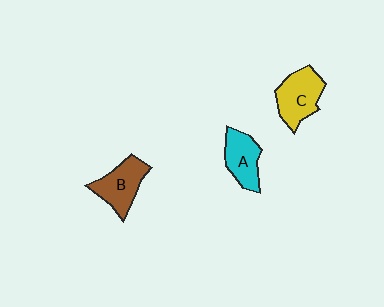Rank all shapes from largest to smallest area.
From largest to smallest: C (yellow), B (brown), A (cyan).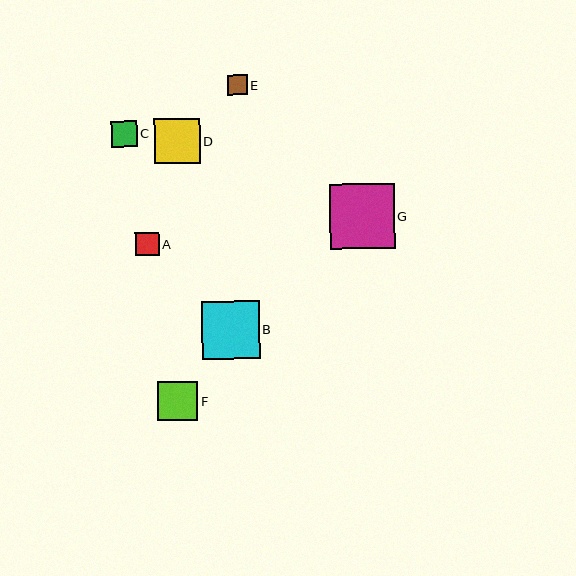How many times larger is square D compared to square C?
Square D is approximately 1.7 times the size of square C.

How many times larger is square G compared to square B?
Square G is approximately 1.1 times the size of square B.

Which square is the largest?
Square G is the largest with a size of approximately 65 pixels.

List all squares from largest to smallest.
From largest to smallest: G, B, D, F, C, A, E.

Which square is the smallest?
Square E is the smallest with a size of approximately 20 pixels.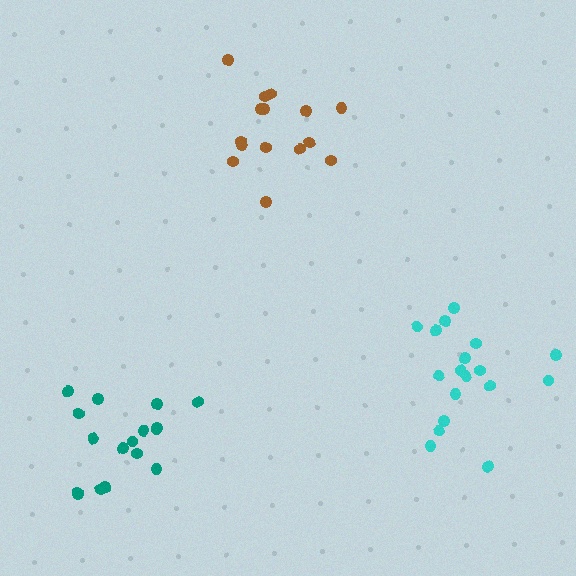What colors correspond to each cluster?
The clusters are colored: cyan, teal, brown.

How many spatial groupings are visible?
There are 3 spatial groupings.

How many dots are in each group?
Group 1: 18 dots, Group 2: 17 dots, Group 3: 15 dots (50 total).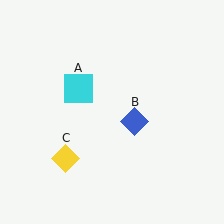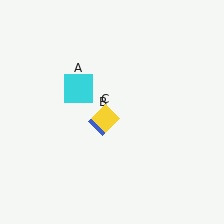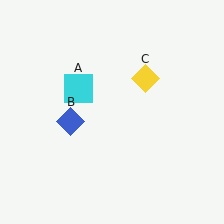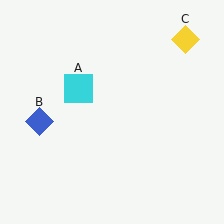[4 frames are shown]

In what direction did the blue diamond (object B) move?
The blue diamond (object B) moved left.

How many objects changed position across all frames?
2 objects changed position: blue diamond (object B), yellow diamond (object C).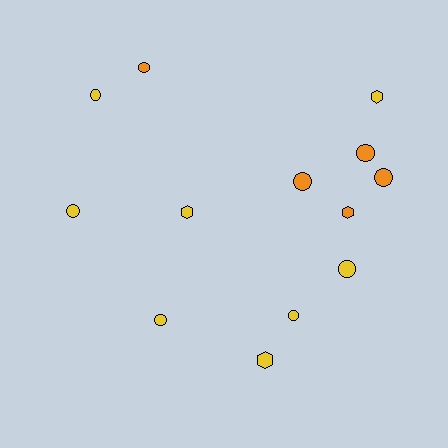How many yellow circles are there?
There are 5 yellow circles.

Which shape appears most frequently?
Circle, with 9 objects.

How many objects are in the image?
There are 13 objects.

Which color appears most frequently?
Yellow, with 8 objects.